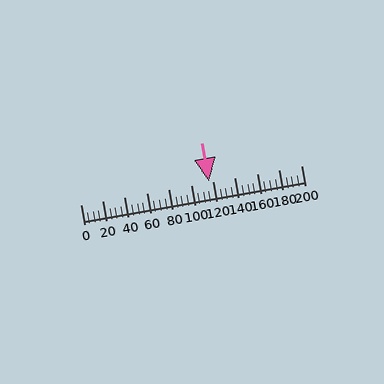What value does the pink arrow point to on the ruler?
The pink arrow points to approximately 116.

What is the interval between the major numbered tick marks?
The major tick marks are spaced 20 units apart.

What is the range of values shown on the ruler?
The ruler shows values from 0 to 200.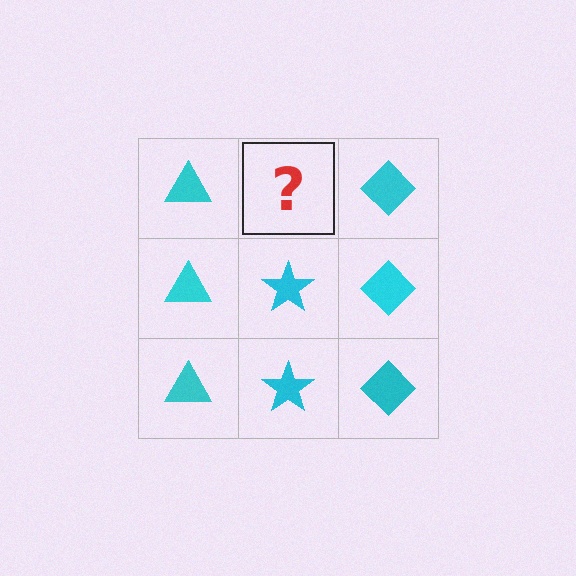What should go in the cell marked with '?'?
The missing cell should contain a cyan star.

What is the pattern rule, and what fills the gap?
The rule is that each column has a consistent shape. The gap should be filled with a cyan star.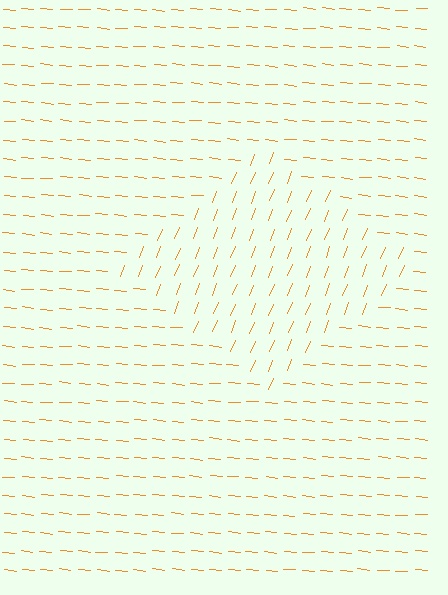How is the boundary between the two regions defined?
The boundary is defined purely by a change in line orientation (approximately 74 degrees difference). All lines are the same color and thickness.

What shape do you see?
I see a diamond.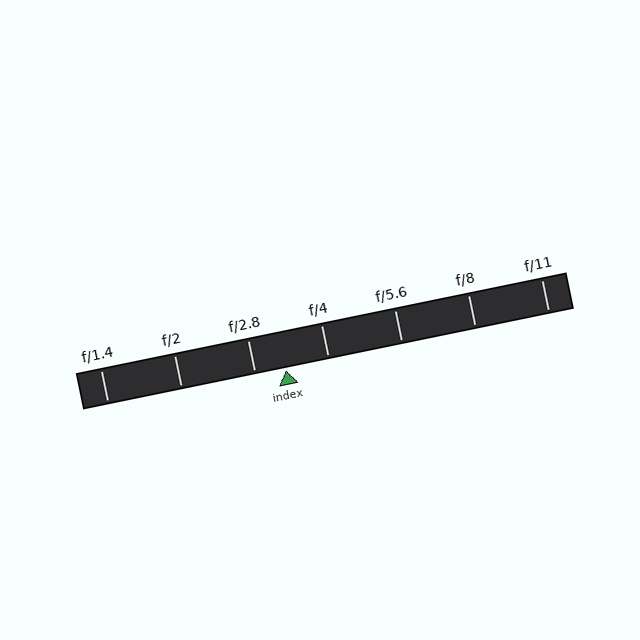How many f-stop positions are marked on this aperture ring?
There are 7 f-stop positions marked.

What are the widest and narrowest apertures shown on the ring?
The widest aperture shown is f/1.4 and the narrowest is f/11.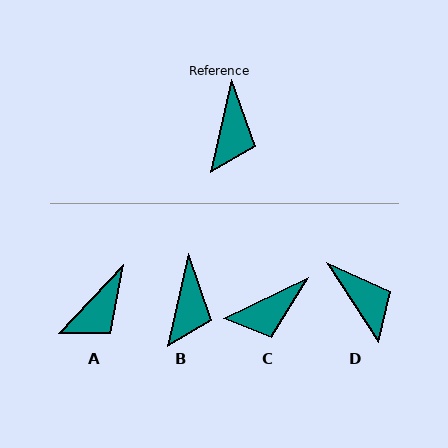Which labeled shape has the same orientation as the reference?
B.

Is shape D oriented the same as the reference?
No, it is off by about 46 degrees.